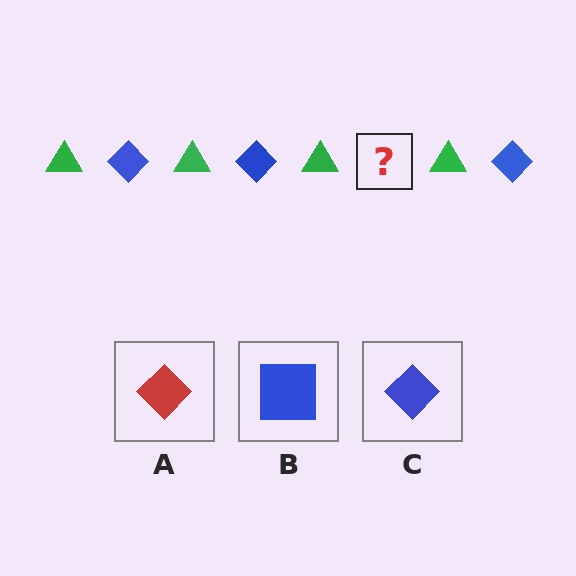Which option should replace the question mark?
Option C.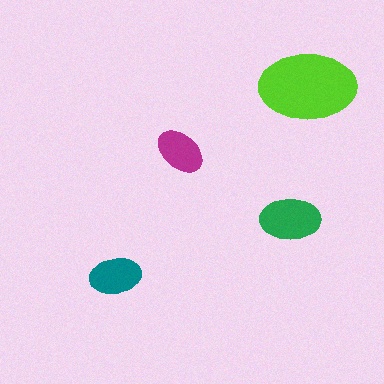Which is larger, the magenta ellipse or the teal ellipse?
The teal one.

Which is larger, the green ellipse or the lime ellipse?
The lime one.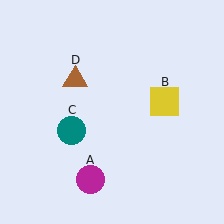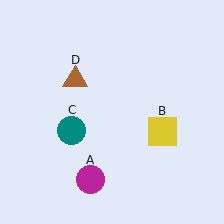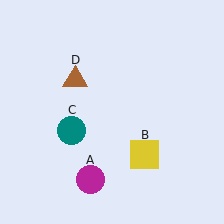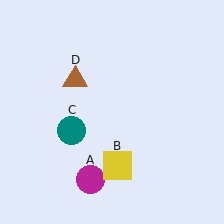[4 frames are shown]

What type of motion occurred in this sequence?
The yellow square (object B) rotated clockwise around the center of the scene.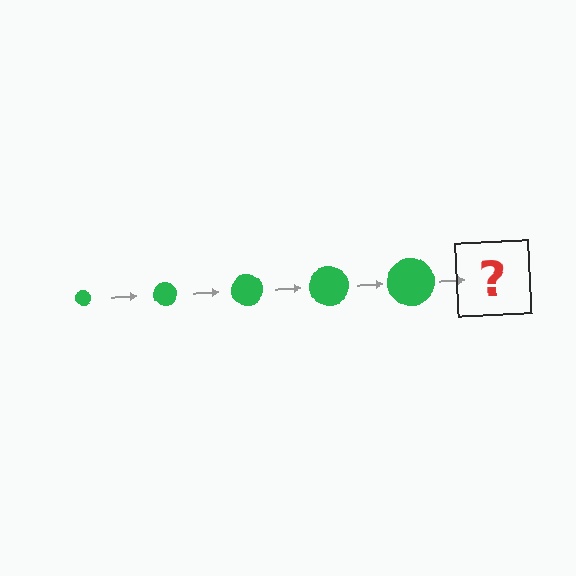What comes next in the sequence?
The next element should be a green circle, larger than the previous one.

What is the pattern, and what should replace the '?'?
The pattern is that the circle gets progressively larger each step. The '?' should be a green circle, larger than the previous one.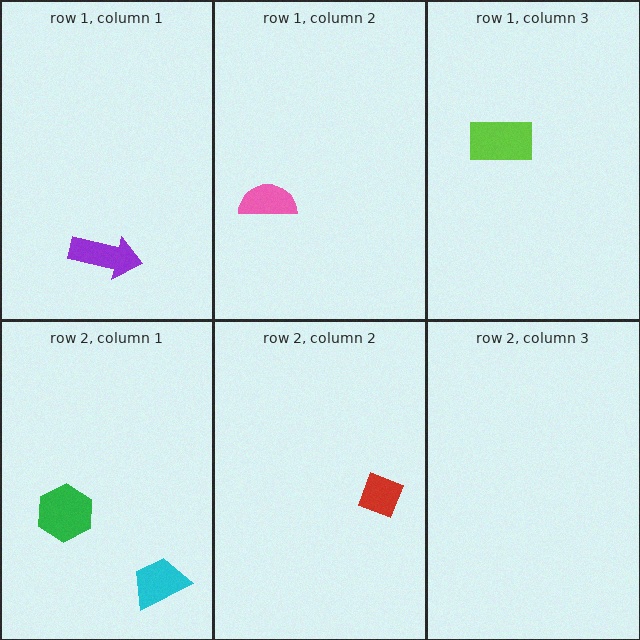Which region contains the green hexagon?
The row 2, column 1 region.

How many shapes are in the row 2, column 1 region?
2.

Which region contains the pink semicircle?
The row 1, column 2 region.